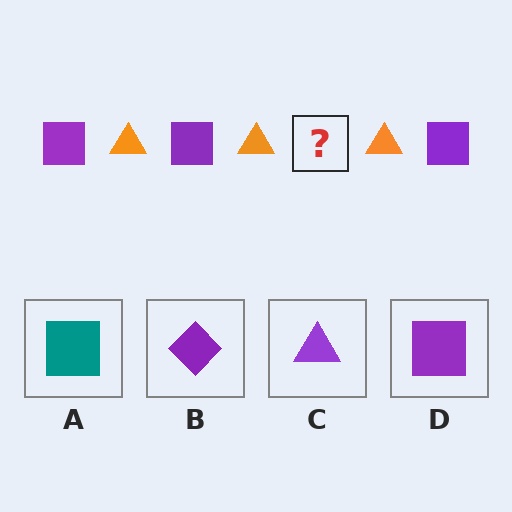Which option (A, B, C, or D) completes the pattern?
D.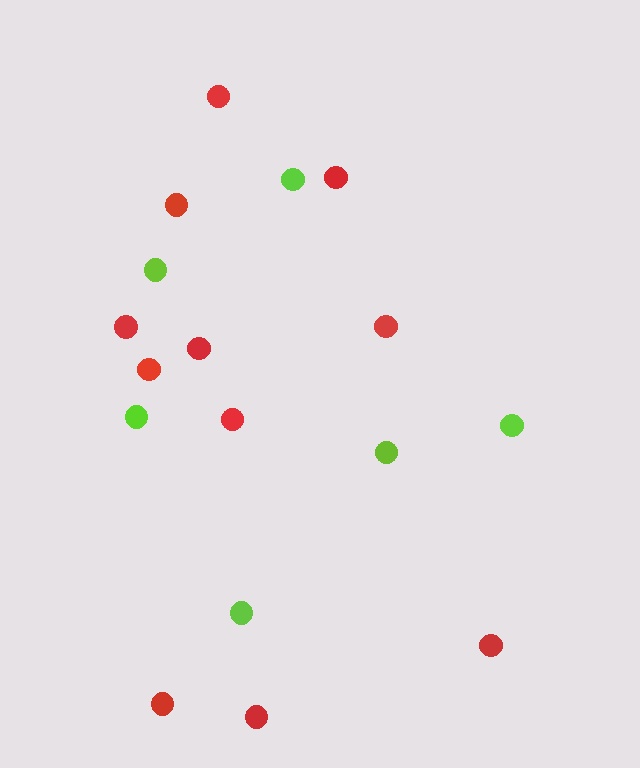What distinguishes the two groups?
There are 2 groups: one group of red circles (11) and one group of lime circles (6).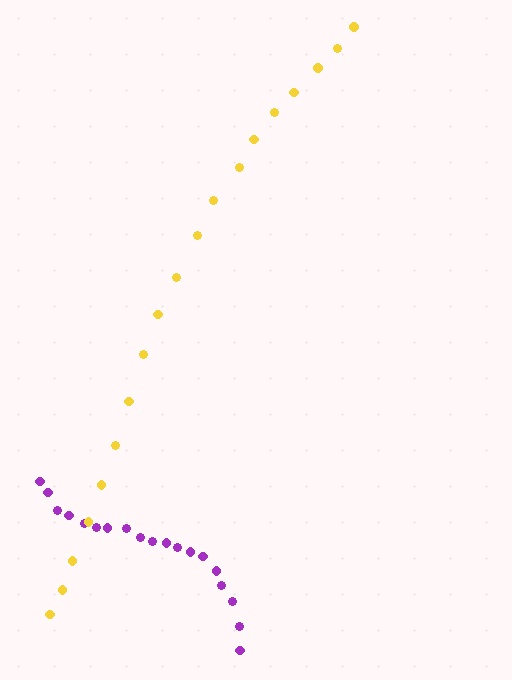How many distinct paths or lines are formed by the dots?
There are 2 distinct paths.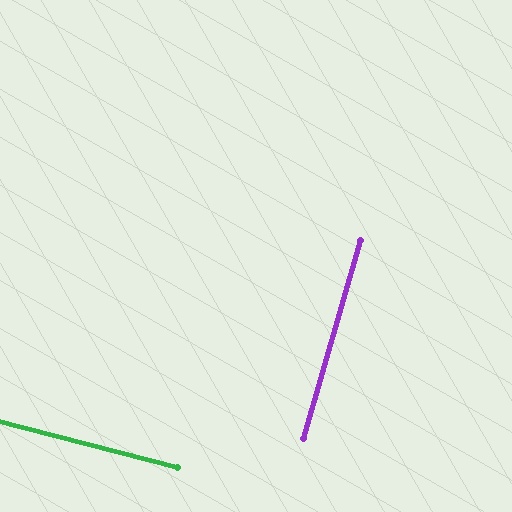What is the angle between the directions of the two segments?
Approximately 88 degrees.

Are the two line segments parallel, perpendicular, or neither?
Perpendicular — they meet at approximately 88°.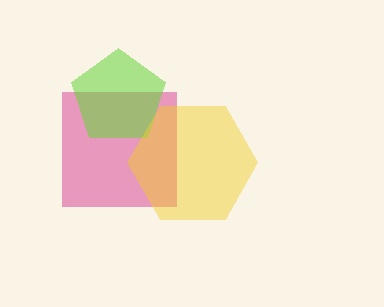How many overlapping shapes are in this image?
There are 3 overlapping shapes in the image.